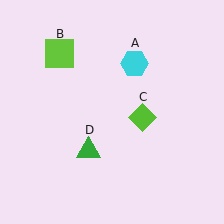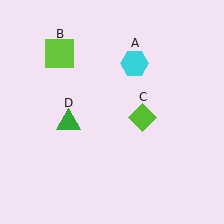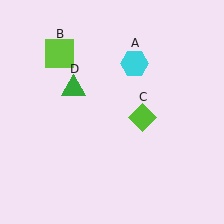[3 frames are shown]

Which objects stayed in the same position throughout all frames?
Cyan hexagon (object A) and lime square (object B) and lime diamond (object C) remained stationary.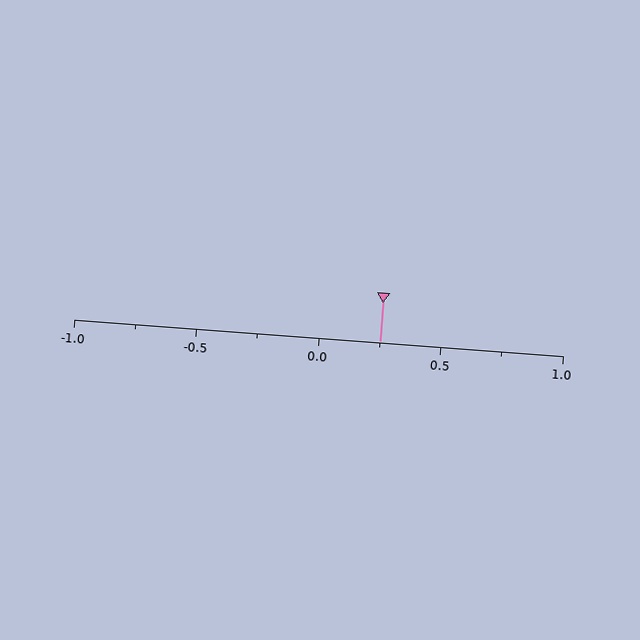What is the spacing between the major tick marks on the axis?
The major ticks are spaced 0.5 apart.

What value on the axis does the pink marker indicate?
The marker indicates approximately 0.25.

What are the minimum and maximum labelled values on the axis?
The axis runs from -1.0 to 1.0.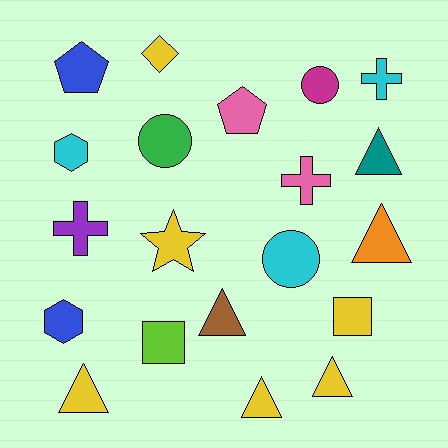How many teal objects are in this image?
There is 1 teal object.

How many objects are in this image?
There are 20 objects.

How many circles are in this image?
There are 3 circles.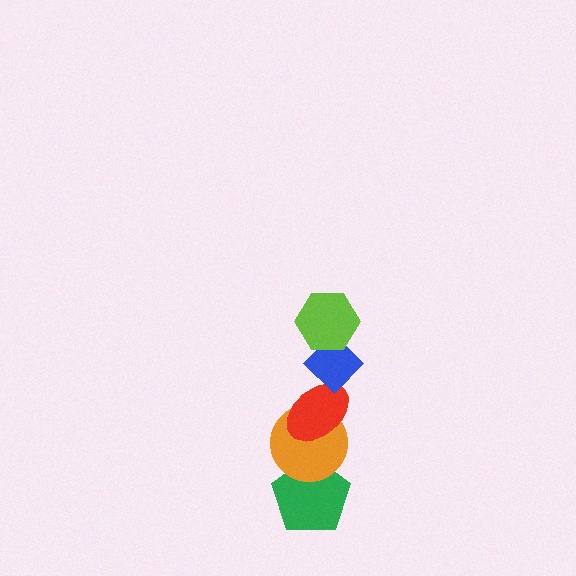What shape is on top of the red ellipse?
The blue diamond is on top of the red ellipse.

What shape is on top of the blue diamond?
The lime hexagon is on top of the blue diamond.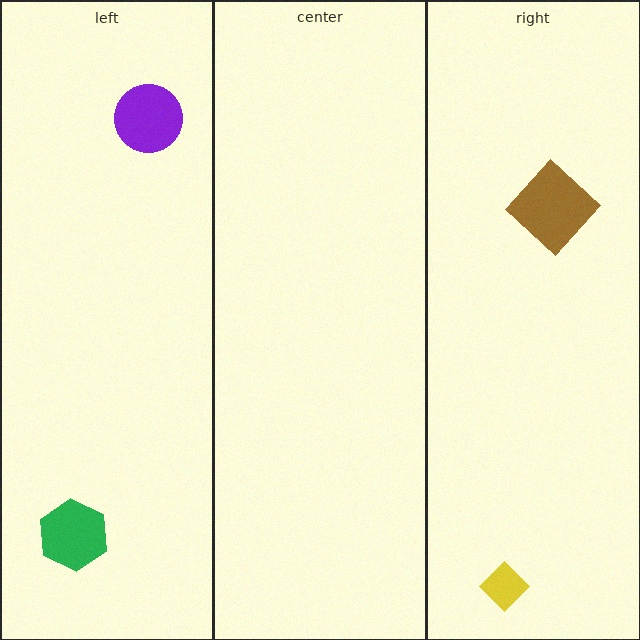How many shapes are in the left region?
2.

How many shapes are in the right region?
2.